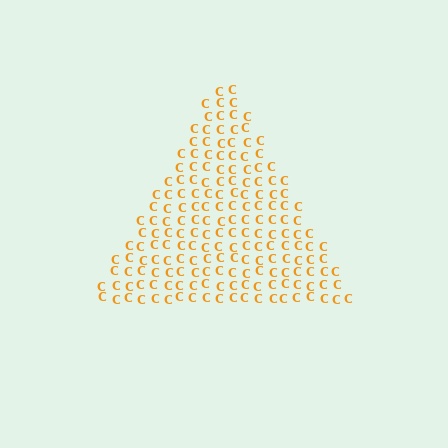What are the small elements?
The small elements are letter C's.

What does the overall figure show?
The overall figure shows a triangle.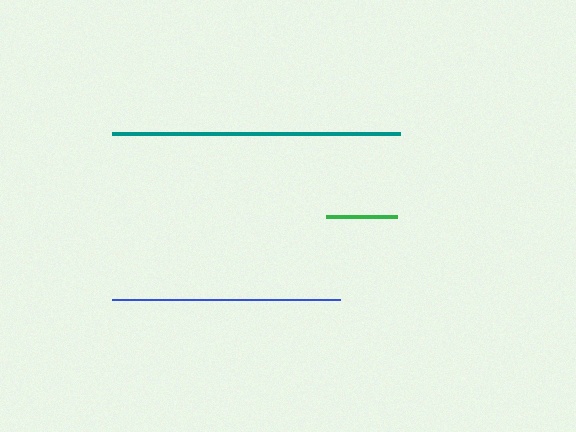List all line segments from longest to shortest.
From longest to shortest: teal, blue, green.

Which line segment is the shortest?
The green line is the shortest at approximately 70 pixels.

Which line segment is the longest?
The teal line is the longest at approximately 288 pixels.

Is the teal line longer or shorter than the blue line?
The teal line is longer than the blue line.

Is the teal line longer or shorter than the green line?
The teal line is longer than the green line.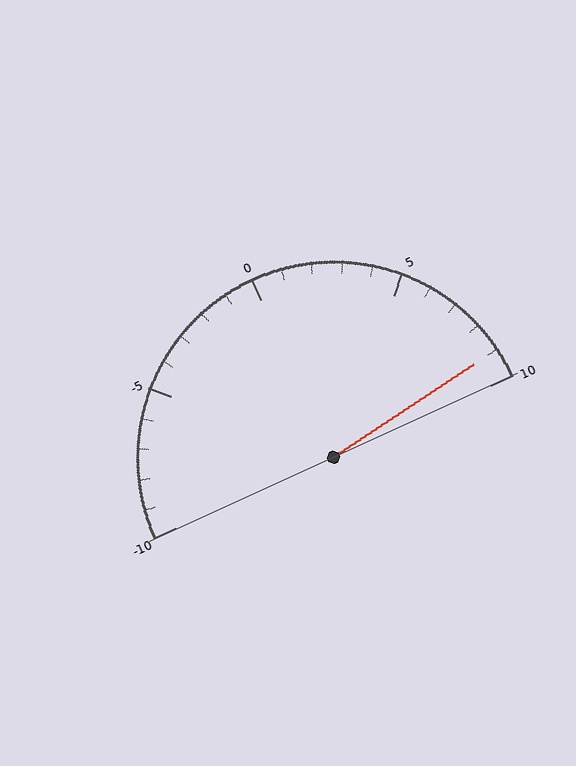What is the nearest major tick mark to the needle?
The nearest major tick mark is 10.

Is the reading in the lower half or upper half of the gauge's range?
The reading is in the upper half of the range (-10 to 10).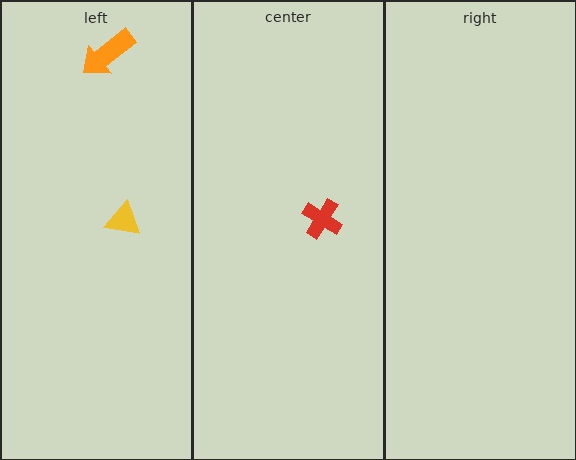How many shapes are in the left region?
2.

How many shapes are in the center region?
1.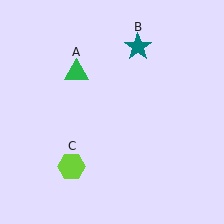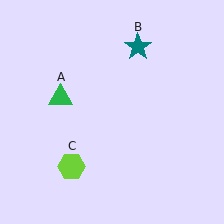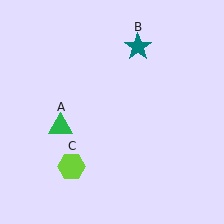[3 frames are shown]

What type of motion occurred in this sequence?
The green triangle (object A) rotated counterclockwise around the center of the scene.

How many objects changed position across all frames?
1 object changed position: green triangle (object A).